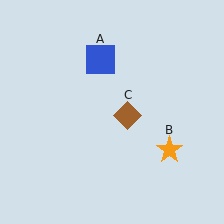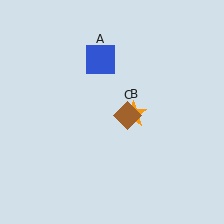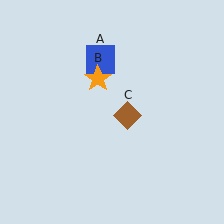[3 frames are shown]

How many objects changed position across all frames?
1 object changed position: orange star (object B).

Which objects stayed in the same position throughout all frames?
Blue square (object A) and brown diamond (object C) remained stationary.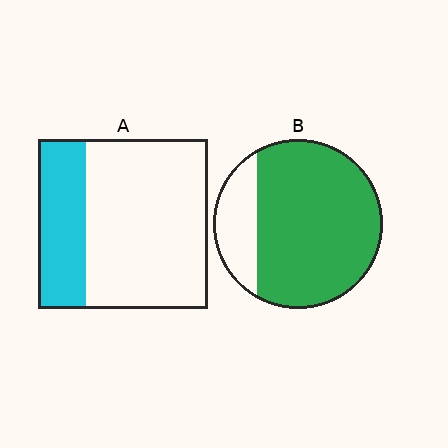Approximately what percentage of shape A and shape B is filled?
A is approximately 30% and B is approximately 80%.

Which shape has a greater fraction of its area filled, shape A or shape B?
Shape B.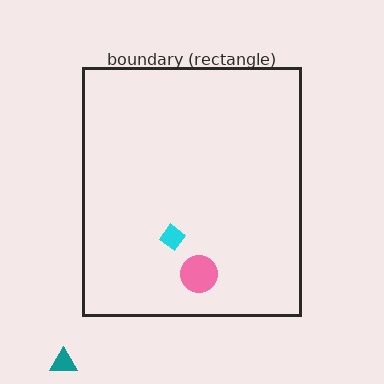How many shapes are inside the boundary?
2 inside, 1 outside.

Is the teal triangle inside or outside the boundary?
Outside.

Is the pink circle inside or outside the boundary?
Inside.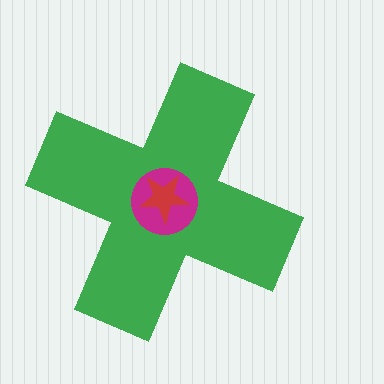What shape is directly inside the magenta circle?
The red star.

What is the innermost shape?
The red star.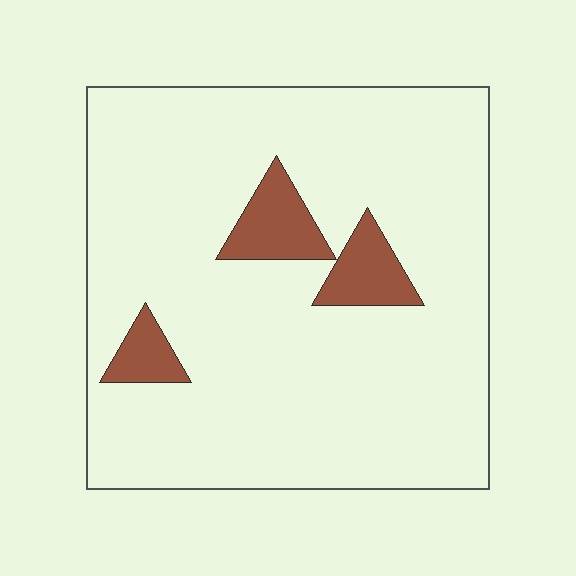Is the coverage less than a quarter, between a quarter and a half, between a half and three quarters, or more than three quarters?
Less than a quarter.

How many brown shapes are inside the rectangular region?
3.